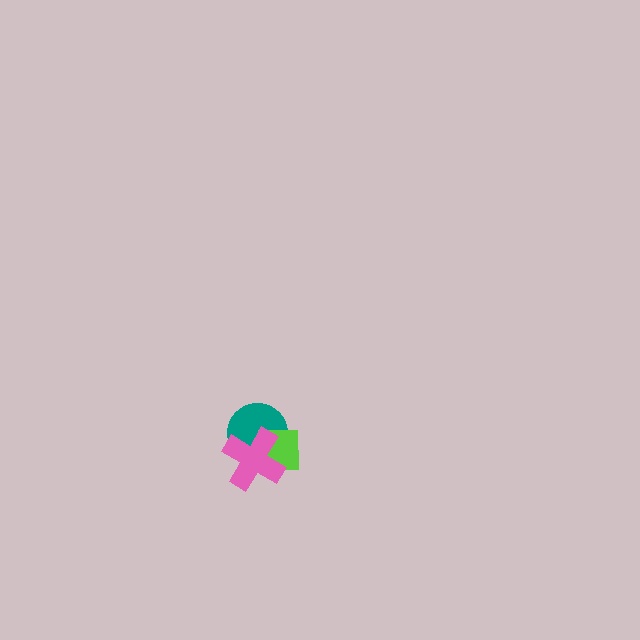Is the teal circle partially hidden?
Yes, it is partially covered by another shape.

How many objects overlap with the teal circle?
2 objects overlap with the teal circle.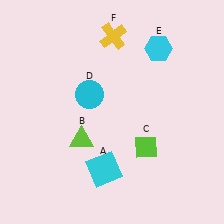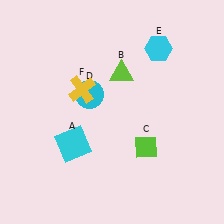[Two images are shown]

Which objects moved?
The objects that moved are: the cyan square (A), the lime triangle (B), the yellow cross (F).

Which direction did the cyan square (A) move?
The cyan square (A) moved left.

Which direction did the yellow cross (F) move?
The yellow cross (F) moved down.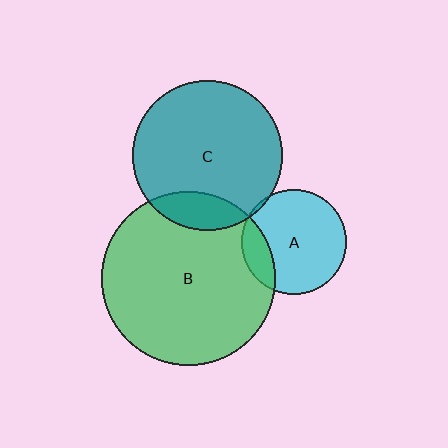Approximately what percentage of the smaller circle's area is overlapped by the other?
Approximately 15%.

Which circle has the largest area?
Circle B (green).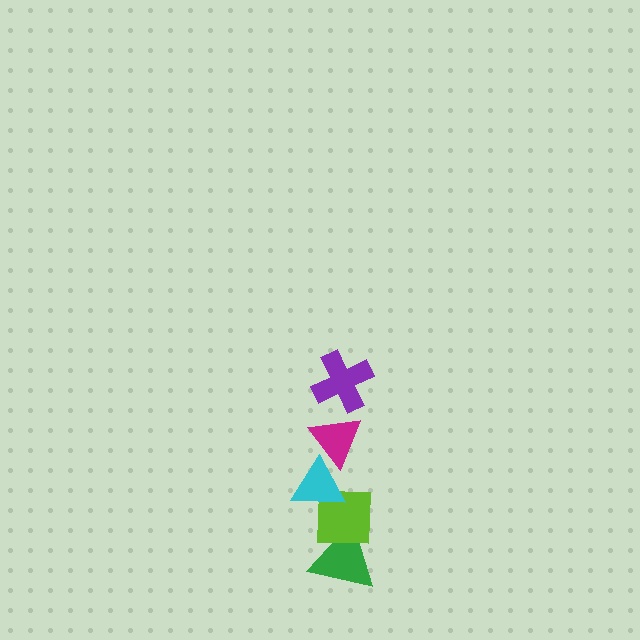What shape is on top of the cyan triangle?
The magenta triangle is on top of the cyan triangle.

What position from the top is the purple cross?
The purple cross is 1st from the top.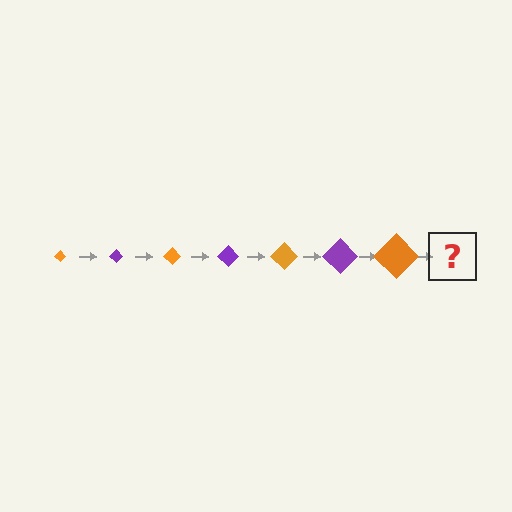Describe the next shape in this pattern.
It should be a purple diamond, larger than the previous one.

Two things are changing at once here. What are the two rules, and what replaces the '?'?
The two rules are that the diamond grows larger each step and the color cycles through orange and purple. The '?' should be a purple diamond, larger than the previous one.